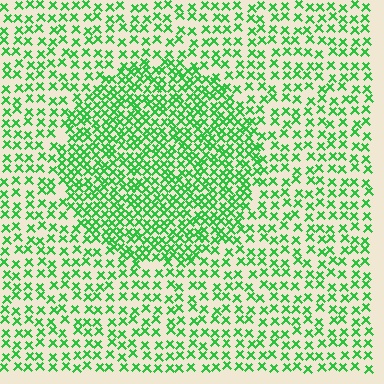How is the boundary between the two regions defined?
The boundary is defined by a change in element density (approximately 1.9x ratio). All elements are the same color, size, and shape.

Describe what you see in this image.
The image contains small green elements arranged at two different densities. A circle-shaped region is visible where the elements are more densely packed than the surrounding area.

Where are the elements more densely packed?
The elements are more densely packed inside the circle boundary.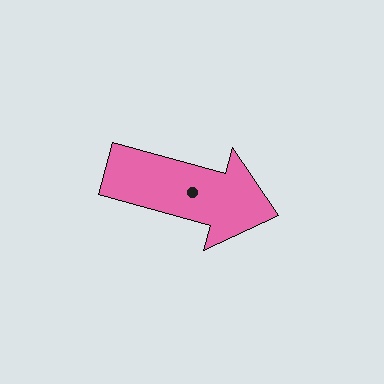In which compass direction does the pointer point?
East.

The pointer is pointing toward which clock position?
Roughly 4 o'clock.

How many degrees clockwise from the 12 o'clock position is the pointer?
Approximately 105 degrees.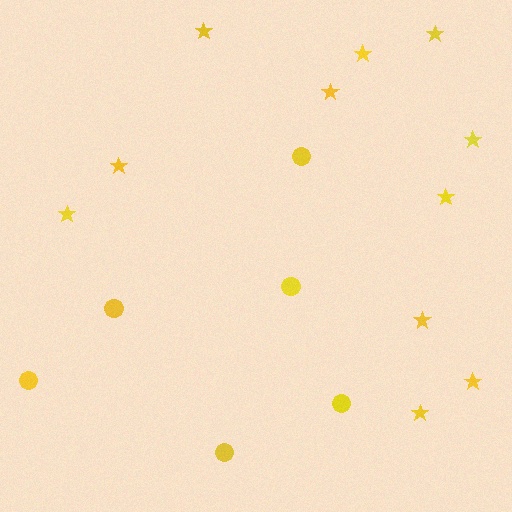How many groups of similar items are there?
There are 2 groups: one group of circles (6) and one group of stars (11).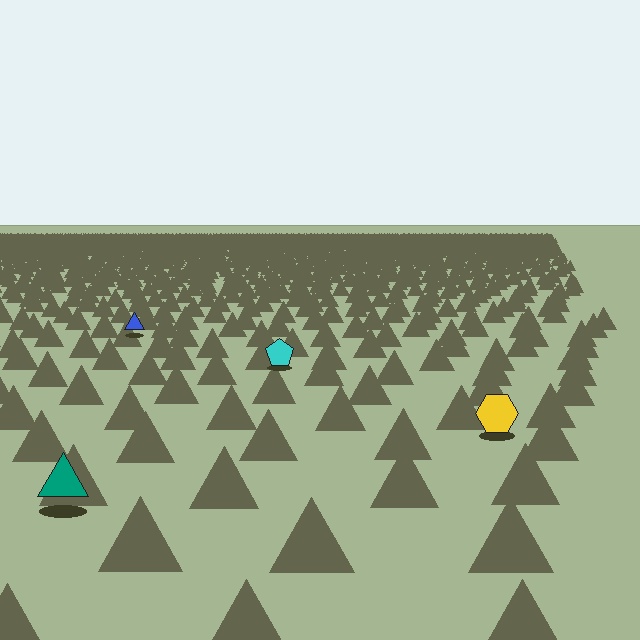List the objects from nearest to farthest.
From nearest to farthest: the teal triangle, the yellow hexagon, the cyan pentagon, the blue triangle.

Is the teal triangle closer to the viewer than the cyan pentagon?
Yes. The teal triangle is closer — you can tell from the texture gradient: the ground texture is coarser near it.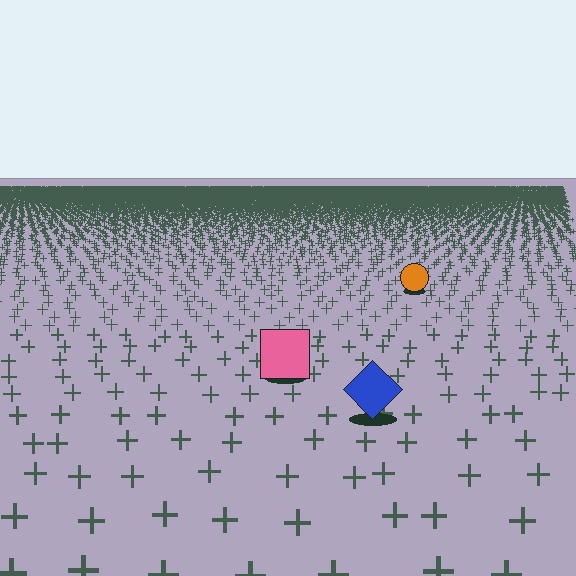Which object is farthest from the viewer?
The orange circle is farthest from the viewer. It appears smaller and the ground texture around it is denser.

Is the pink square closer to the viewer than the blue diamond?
No. The blue diamond is closer — you can tell from the texture gradient: the ground texture is coarser near it.